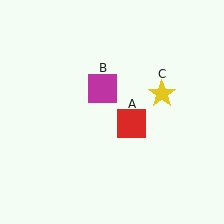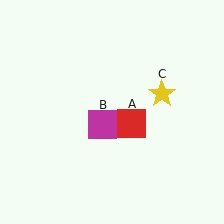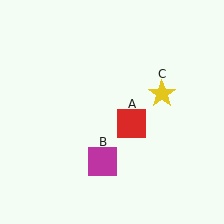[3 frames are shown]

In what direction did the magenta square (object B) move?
The magenta square (object B) moved down.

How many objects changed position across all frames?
1 object changed position: magenta square (object B).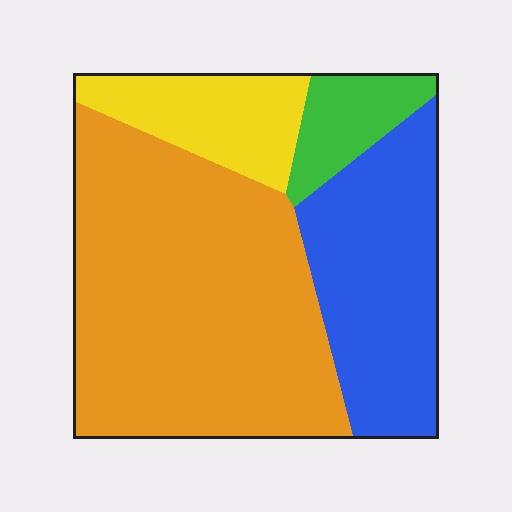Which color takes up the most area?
Orange, at roughly 55%.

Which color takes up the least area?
Green, at roughly 10%.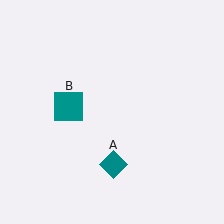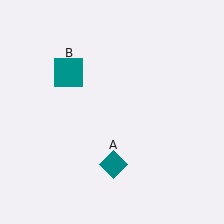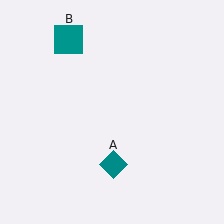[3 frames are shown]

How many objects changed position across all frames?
1 object changed position: teal square (object B).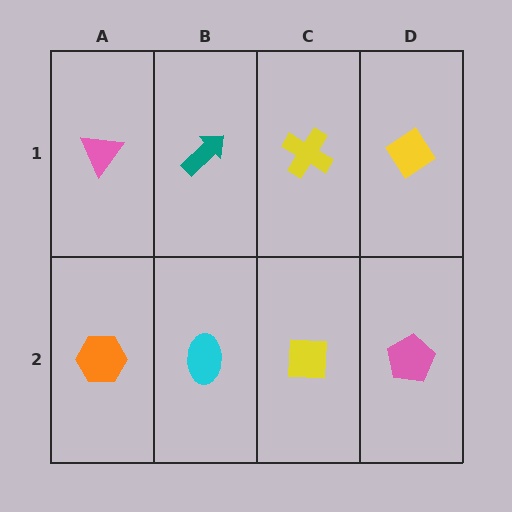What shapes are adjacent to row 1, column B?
A cyan ellipse (row 2, column B), a pink triangle (row 1, column A), a yellow cross (row 1, column C).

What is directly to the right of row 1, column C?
A yellow diamond.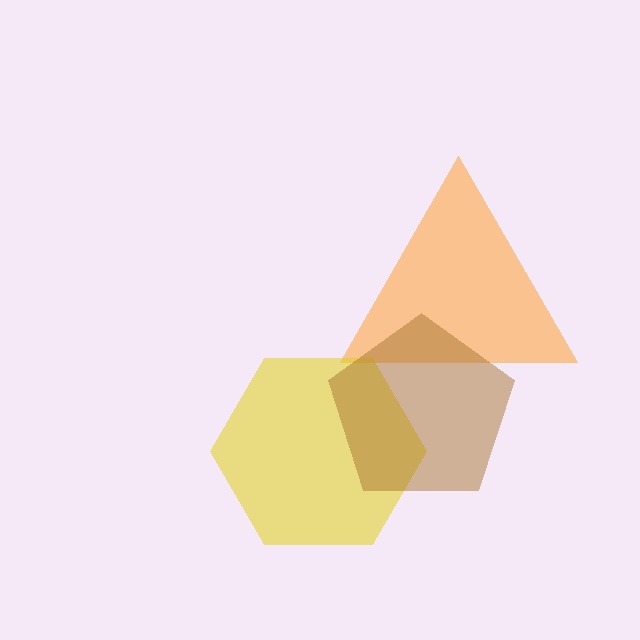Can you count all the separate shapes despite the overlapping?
Yes, there are 3 separate shapes.